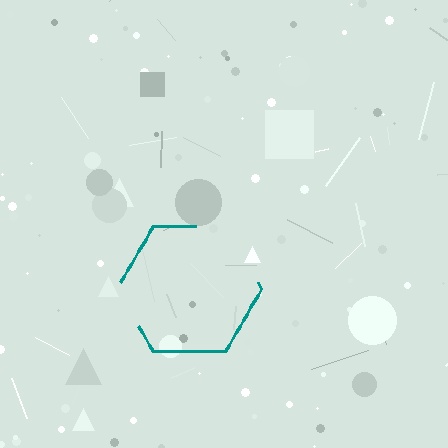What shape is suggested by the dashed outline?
The dashed outline suggests a hexagon.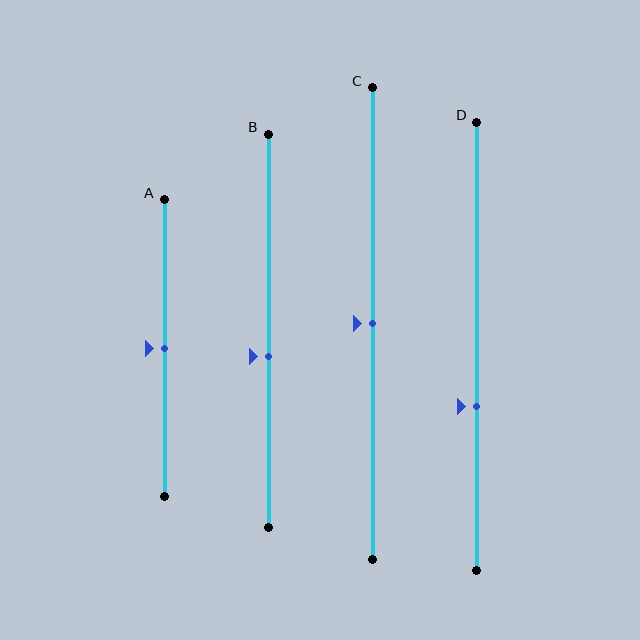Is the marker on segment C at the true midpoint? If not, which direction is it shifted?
Yes, the marker on segment C is at the true midpoint.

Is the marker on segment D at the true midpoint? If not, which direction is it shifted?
No, the marker on segment D is shifted downward by about 13% of the segment length.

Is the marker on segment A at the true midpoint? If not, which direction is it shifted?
Yes, the marker on segment A is at the true midpoint.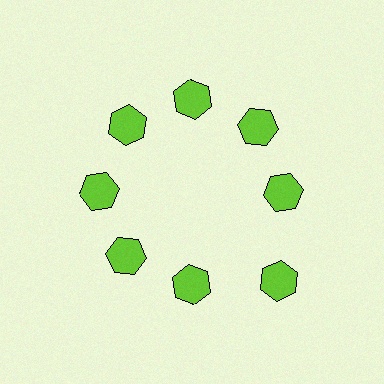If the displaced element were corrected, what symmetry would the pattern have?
It would have 8-fold rotational symmetry — the pattern would map onto itself every 45 degrees.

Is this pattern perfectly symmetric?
No. The 8 lime hexagons are arranged in a ring, but one element near the 4 o'clock position is pushed outward from the center, breaking the 8-fold rotational symmetry.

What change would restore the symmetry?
The symmetry would be restored by moving it inward, back onto the ring so that all 8 hexagons sit at equal angles and equal distance from the center.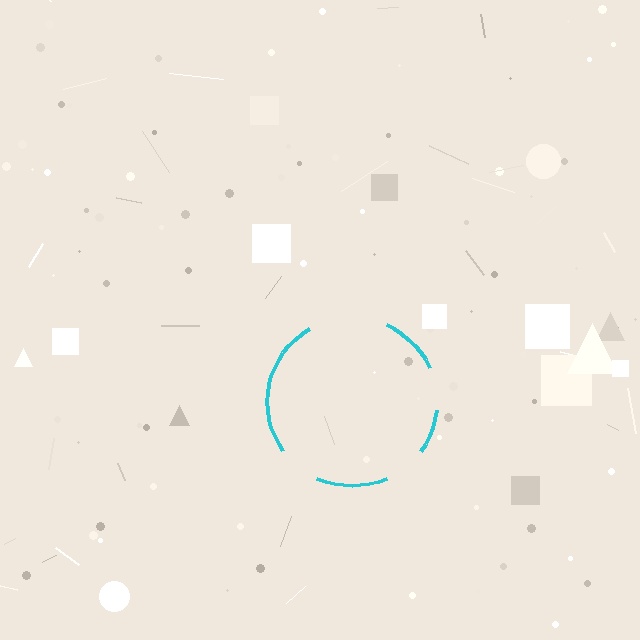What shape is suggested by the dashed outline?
The dashed outline suggests a circle.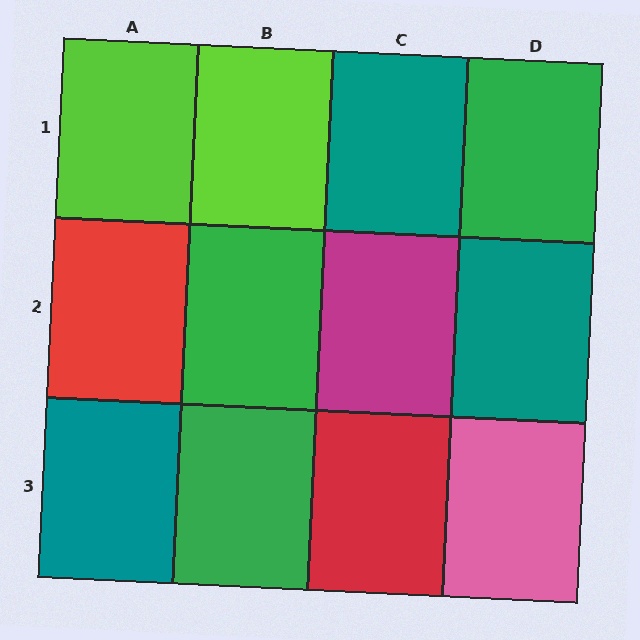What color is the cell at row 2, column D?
Teal.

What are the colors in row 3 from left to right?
Teal, green, red, pink.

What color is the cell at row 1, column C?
Teal.